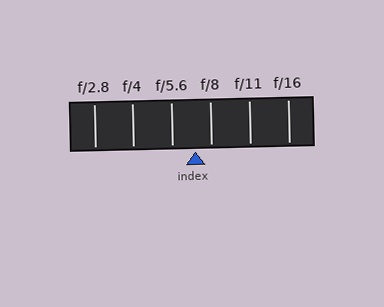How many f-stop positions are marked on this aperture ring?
There are 6 f-stop positions marked.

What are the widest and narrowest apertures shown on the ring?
The widest aperture shown is f/2.8 and the narrowest is f/16.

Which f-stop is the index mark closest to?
The index mark is closest to f/8.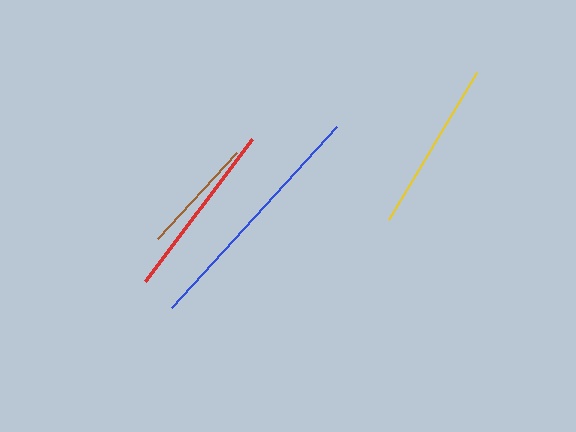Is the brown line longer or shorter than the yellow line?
The yellow line is longer than the brown line.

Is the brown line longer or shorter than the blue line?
The blue line is longer than the brown line.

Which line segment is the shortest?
The brown line is the shortest at approximately 117 pixels.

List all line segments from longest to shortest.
From longest to shortest: blue, red, yellow, brown.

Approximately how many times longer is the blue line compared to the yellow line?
The blue line is approximately 1.4 times the length of the yellow line.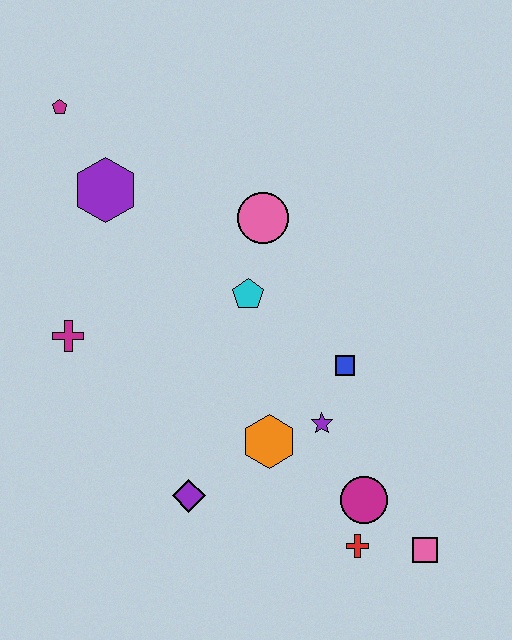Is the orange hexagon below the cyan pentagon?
Yes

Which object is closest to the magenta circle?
The red cross is closest to the magenta circle.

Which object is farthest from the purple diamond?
The magenta pentagon is farthest from the purple diamond.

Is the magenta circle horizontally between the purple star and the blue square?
No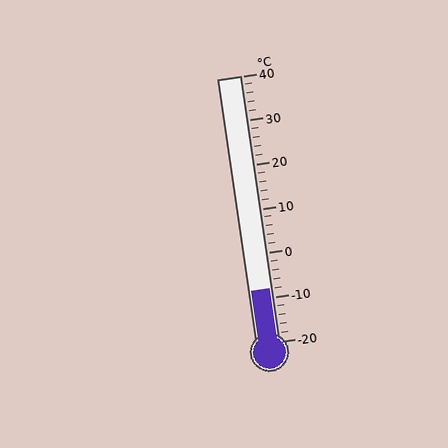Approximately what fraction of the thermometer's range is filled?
The thermometer is filled to approximately 20% of its range.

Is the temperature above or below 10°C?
The temperature is below 10°C.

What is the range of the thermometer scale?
The thermometer scale ranges from -20°C to 40°C.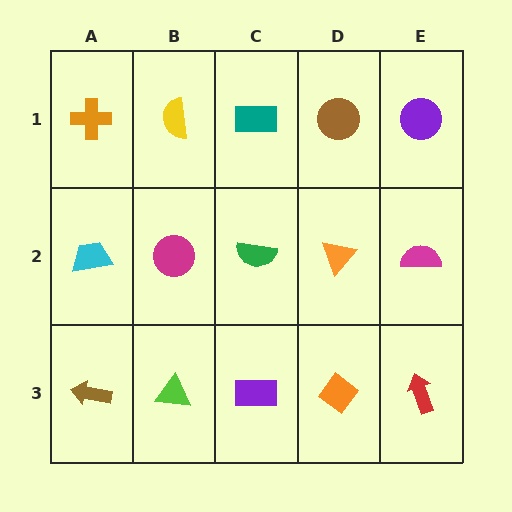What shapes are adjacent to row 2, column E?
A purple circle (row 1, column E), a red arrow (row 3, column E), an orange triangle (row 2, column D).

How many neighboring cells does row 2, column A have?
3.